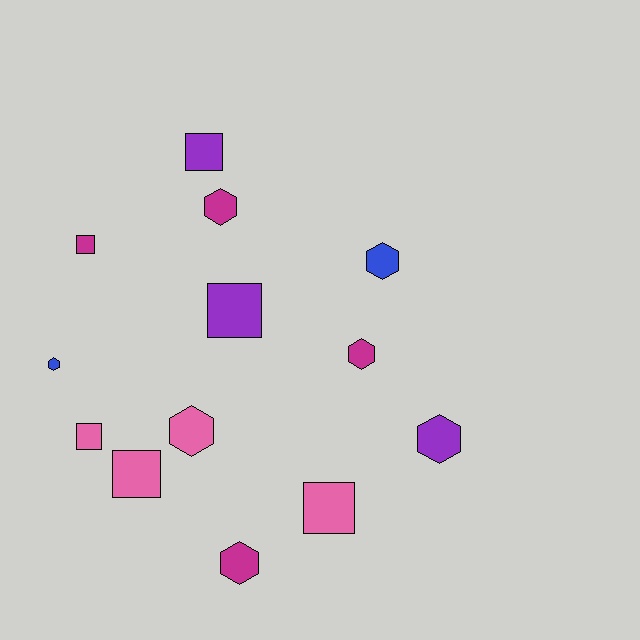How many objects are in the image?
There are 13 objects.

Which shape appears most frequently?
Hexagon, with 7 objects.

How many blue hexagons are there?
There are 2 blue hexagons.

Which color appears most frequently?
Pink, with 4 objects.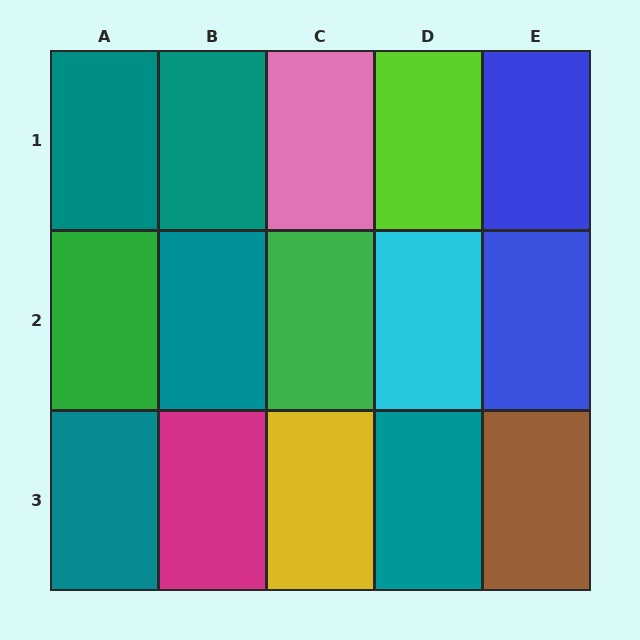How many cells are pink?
1 cell is pink.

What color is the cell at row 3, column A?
Teal.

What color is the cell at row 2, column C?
Green.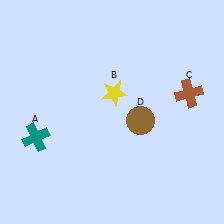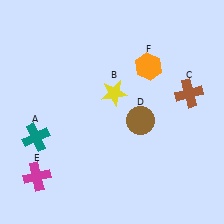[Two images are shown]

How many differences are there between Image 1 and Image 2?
There are 2 differences between the two images.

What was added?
A magenta cross (E), an orange hexagon (F) were added in Image 2.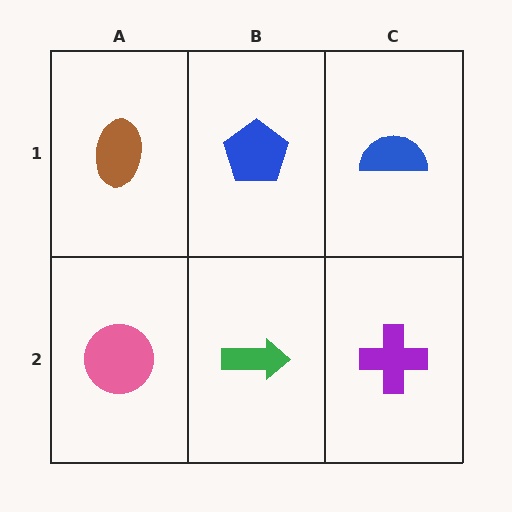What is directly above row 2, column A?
A brown ellipse.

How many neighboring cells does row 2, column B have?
3.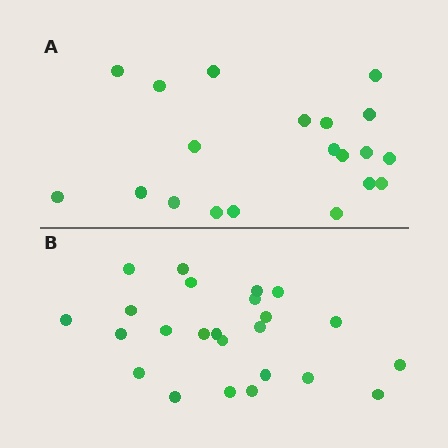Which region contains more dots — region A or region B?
Region B (the bottom region) has more dots.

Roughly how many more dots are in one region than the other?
Region B has about 4 more dots than region A.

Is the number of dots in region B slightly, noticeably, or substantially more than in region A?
Region B has only slightly more — the two regions are fairly close. The ratio is roughly 1.2 to 1.